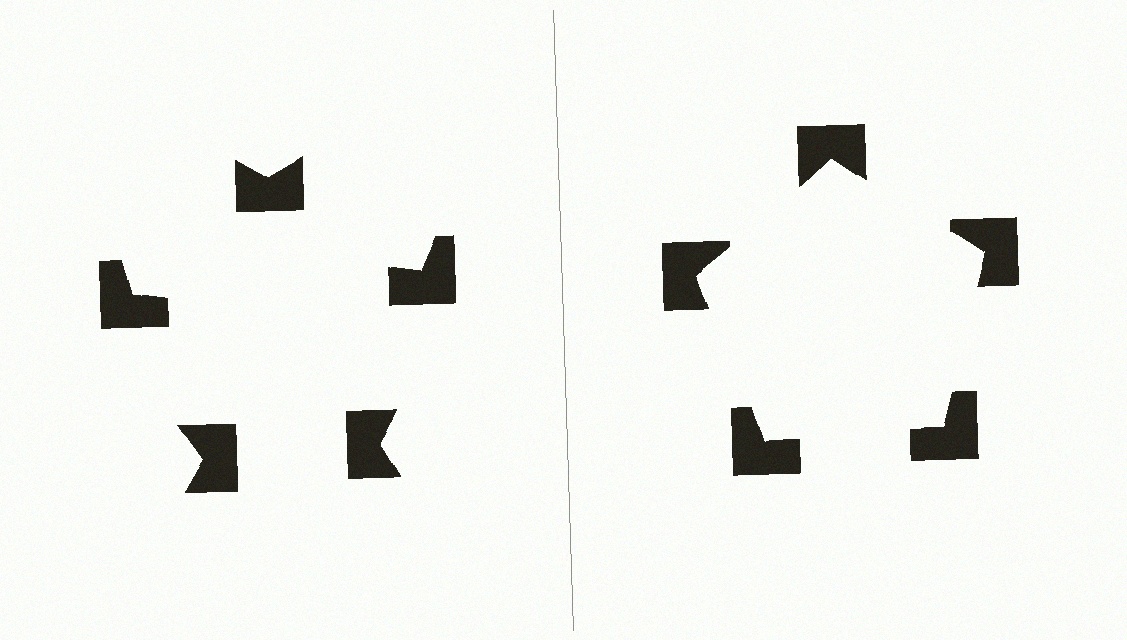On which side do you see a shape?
An illusory pentagon appears on the right side. On the left side the wedge cuts are rotated, so no coherent shape forms.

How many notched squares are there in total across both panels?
10 — 5 on each side.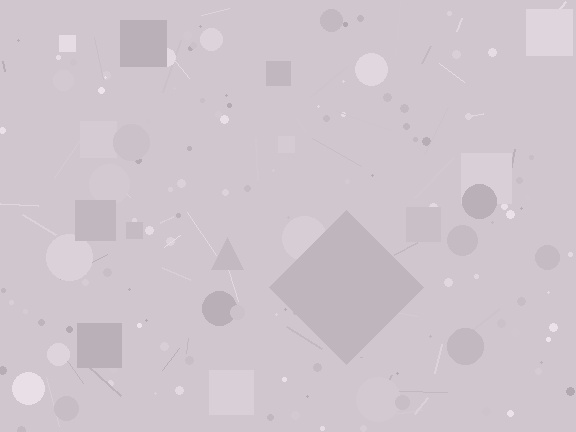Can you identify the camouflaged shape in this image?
The camouflaged shape is a diamond.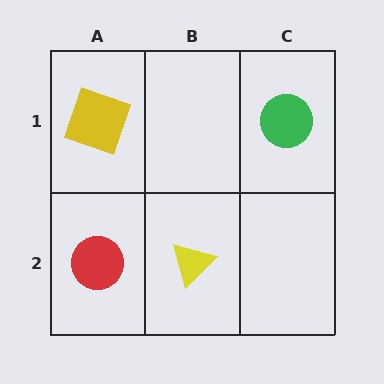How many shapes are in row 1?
2 shapes.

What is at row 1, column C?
A green circle.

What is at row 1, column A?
A yellow square.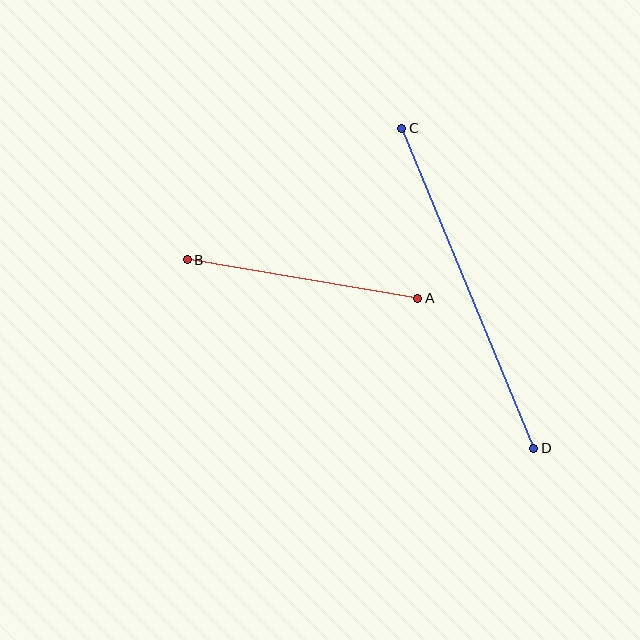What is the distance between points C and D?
The distance is approximately 347 pixels.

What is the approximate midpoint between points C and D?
The midpoint is at approximately (468, 288) pixels.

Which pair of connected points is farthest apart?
Points C and D are farthest apart.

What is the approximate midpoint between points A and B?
The midpoint is at approximately (302, 279) pixels.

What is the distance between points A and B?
The distance is approximately 234 pixels.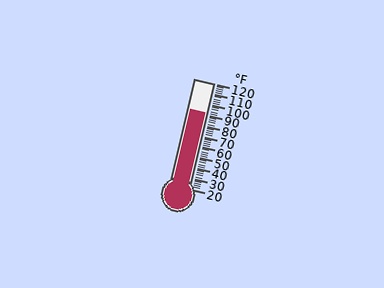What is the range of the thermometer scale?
The thermometer scale ranges from 20°F to 120°F.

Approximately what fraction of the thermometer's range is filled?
The thermometer is filled to approximately 70% of its range.